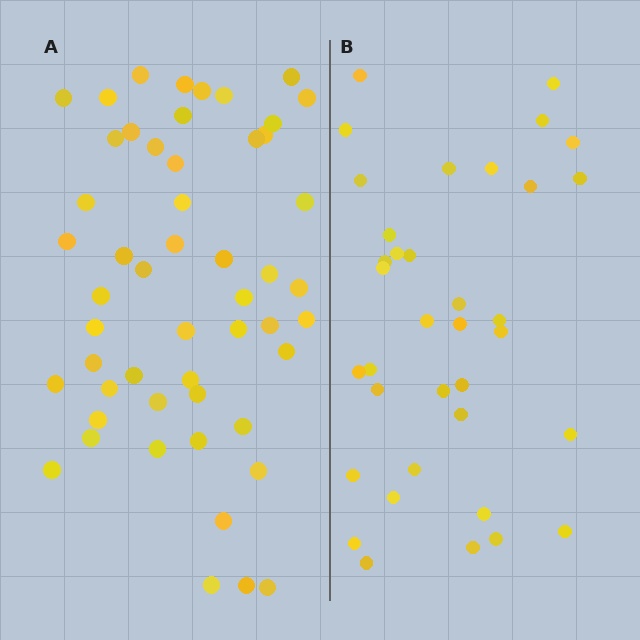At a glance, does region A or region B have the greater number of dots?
Region A (the left region) has more dots.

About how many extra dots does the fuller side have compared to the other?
Region A has approximately 15 more dots than region B.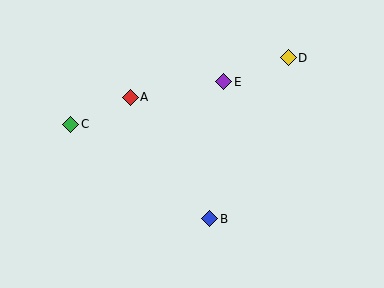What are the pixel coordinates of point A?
Point A is at (130, 97).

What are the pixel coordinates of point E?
Point E is at (224, 82).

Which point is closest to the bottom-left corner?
Point C is closest to the bottom-left corner.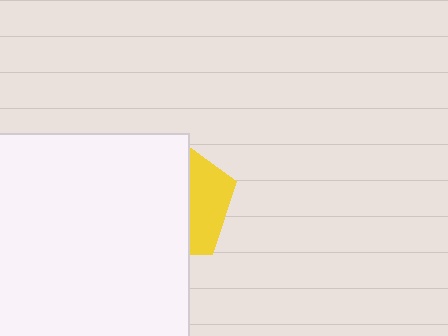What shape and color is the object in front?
The object in front is a white rectangle.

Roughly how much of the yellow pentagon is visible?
A small part of it is visible (roughly 33%).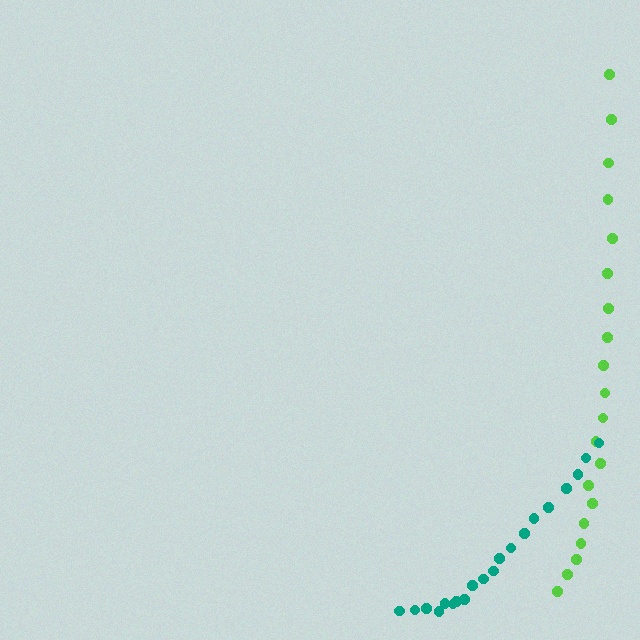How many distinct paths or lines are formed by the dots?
There are 2 distinct paths.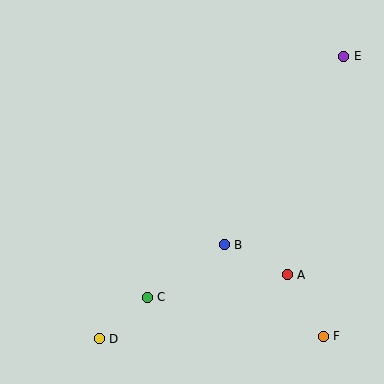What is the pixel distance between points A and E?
The distance between A and E is 226 pixels.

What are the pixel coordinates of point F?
Point F is at (323, 336).